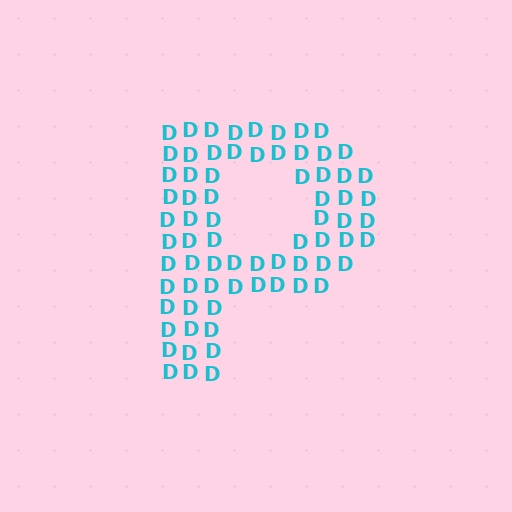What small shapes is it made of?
It is made of small letter D's.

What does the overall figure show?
The overall figure shows the letter P.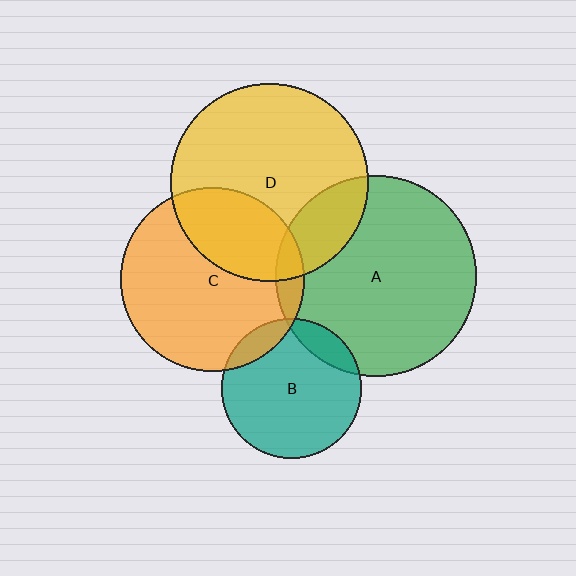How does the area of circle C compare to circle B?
Approximately 1.7 times.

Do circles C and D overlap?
Yes.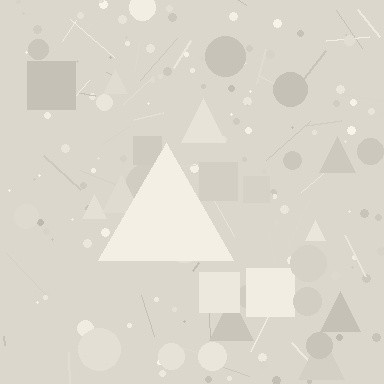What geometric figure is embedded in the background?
A triangle is embedded in the background.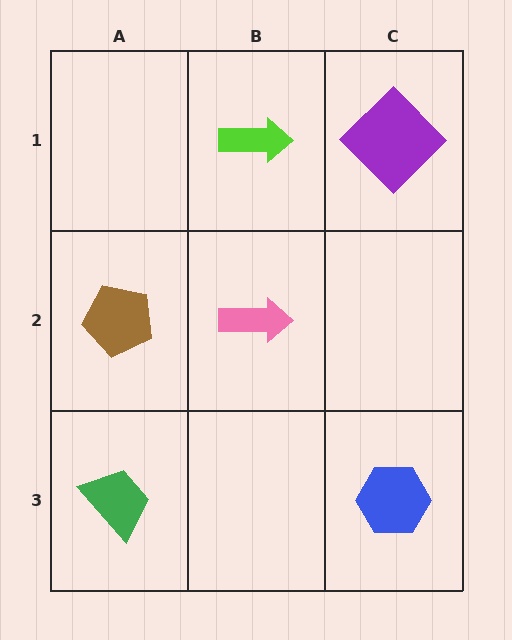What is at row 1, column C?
A purple diamond.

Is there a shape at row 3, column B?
No, that cell is empty.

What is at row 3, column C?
A blue hexagon.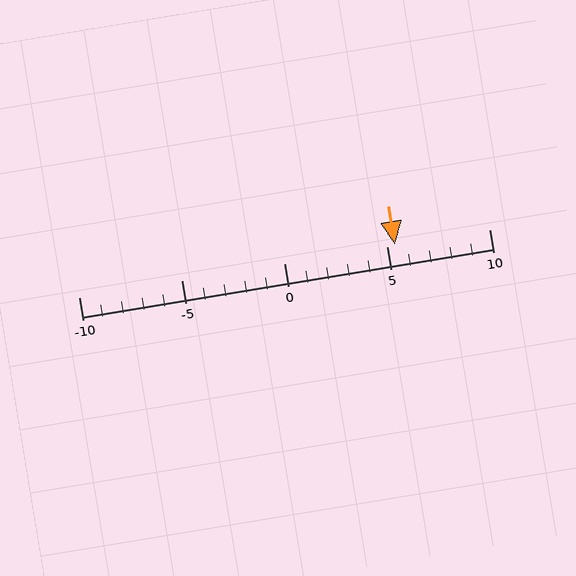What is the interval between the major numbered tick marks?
The major tick marks are spaced 5 units apart.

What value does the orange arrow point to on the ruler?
The orange arrow points to approximately 5.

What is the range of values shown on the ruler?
The ruler shows values from -10 to 10.